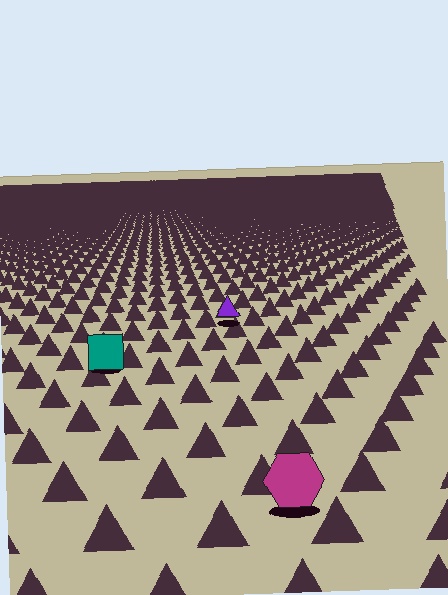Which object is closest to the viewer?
The magenta hexagon is closest. The texture marks near it are larger and more spread out.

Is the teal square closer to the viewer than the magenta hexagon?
No. The magenta hexagon is closer — you can tell from the texture gradient: the ground texture is coarser near it.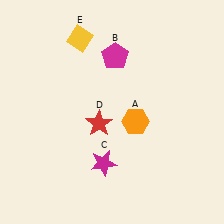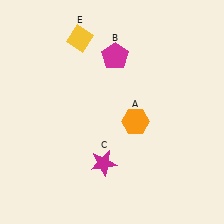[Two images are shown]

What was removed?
The red star (D) was removed in Image 2.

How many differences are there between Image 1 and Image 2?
There is 1 difference between the two images.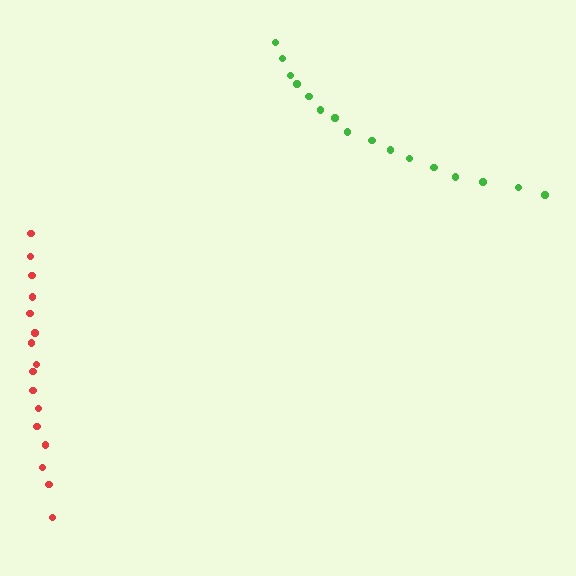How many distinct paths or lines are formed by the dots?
There are 2 distinct paths.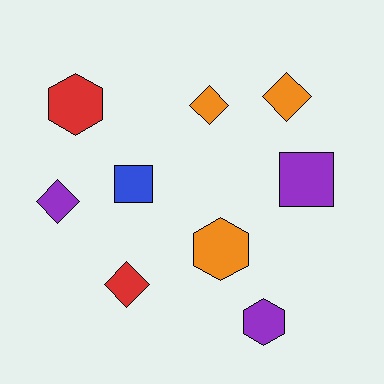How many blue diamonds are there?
There are no blue diamonds.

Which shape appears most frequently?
Diamond, with 4 objects.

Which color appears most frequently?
Orange, with 3 objects.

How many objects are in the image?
There are 9 objects.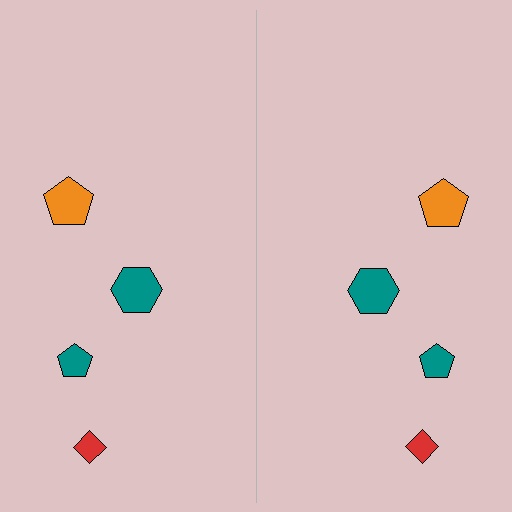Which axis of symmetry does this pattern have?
The pattern has a vertical axis of symmetry running through the center of the image.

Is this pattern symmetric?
Yes, this pattern has bilateral (reflection) symmetry.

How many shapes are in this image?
There are 8 shapes in this image.